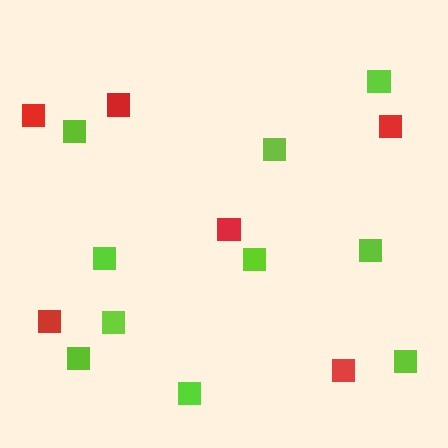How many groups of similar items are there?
There are 2 groups: one group of lime squares (10) and one group of red squares (6).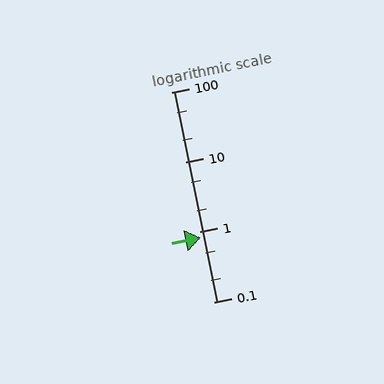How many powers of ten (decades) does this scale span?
The scale spans 3 decades, from 0.1 to 100.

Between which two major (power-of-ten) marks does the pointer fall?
The pointer is between 0.1 and 1.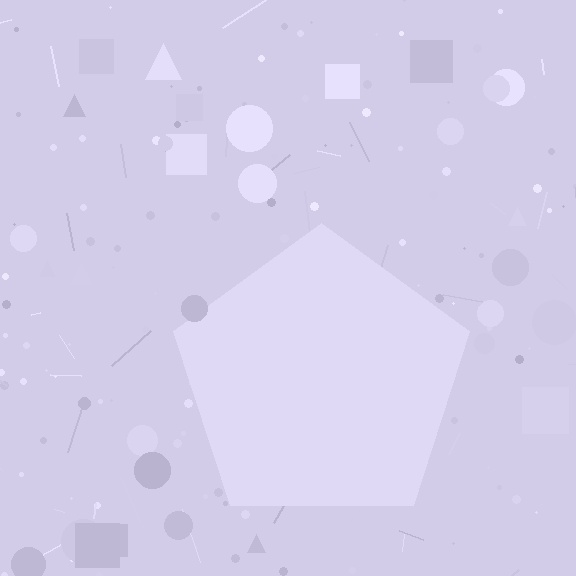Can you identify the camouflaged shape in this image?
The camouflaged shape is a pentagon.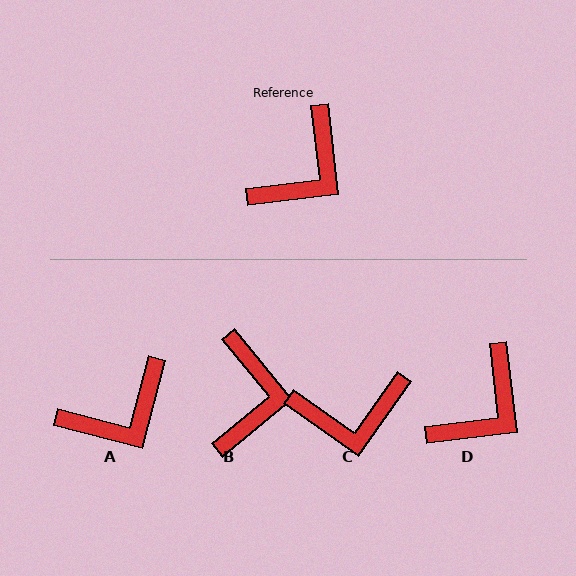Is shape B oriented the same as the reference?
No, it is off by about 33 degrees.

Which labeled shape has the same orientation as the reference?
D.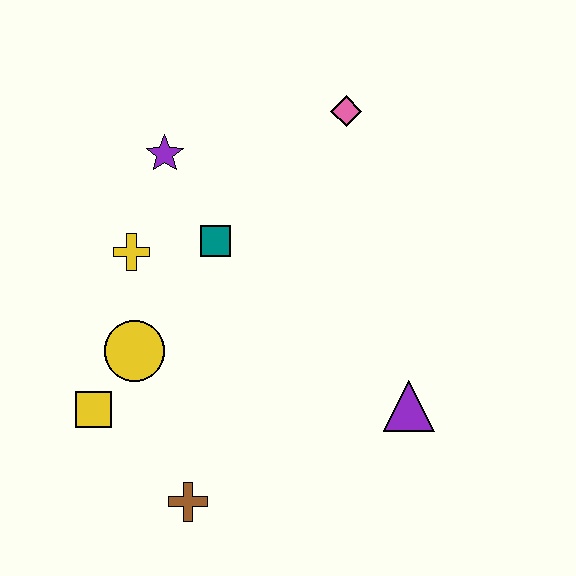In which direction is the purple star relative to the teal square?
The purple star is above the teal square.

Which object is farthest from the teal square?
The brown cross is farthest from the teal square.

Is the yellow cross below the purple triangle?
No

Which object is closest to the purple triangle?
The brown cross is closest to the purple triangle.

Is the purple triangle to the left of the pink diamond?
No